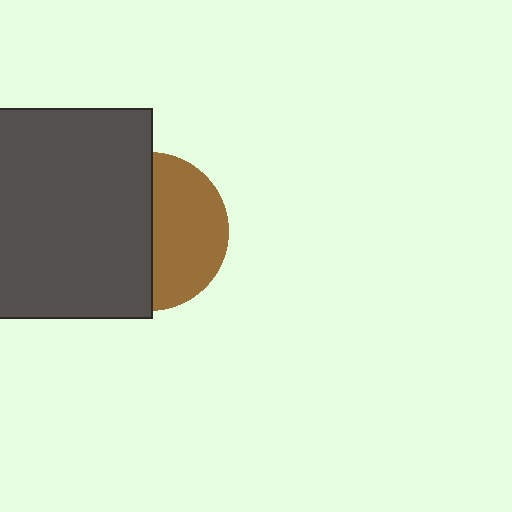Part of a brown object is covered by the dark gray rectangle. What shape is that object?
It is a circle.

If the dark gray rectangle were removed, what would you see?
You would see the complete brown circle.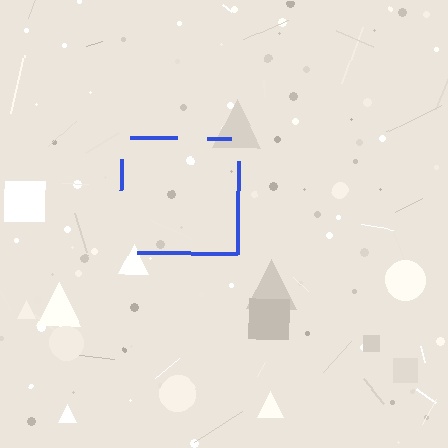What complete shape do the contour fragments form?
The contour fragments form a square.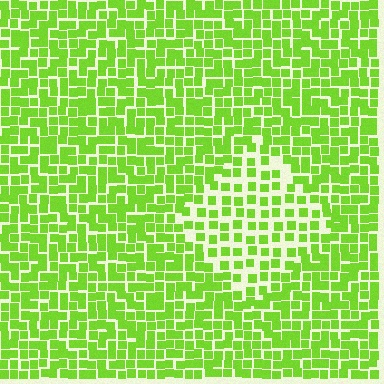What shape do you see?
I see a diamond.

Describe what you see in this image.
The image contains small lime elements arranged at two different densities. A diamond-shaped region is visible where the elements are less densely packed than the surrounding area.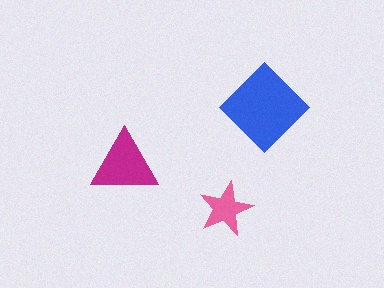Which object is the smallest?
The pink star.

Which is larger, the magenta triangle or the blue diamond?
The blue diamond.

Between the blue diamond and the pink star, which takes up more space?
The blue diamond.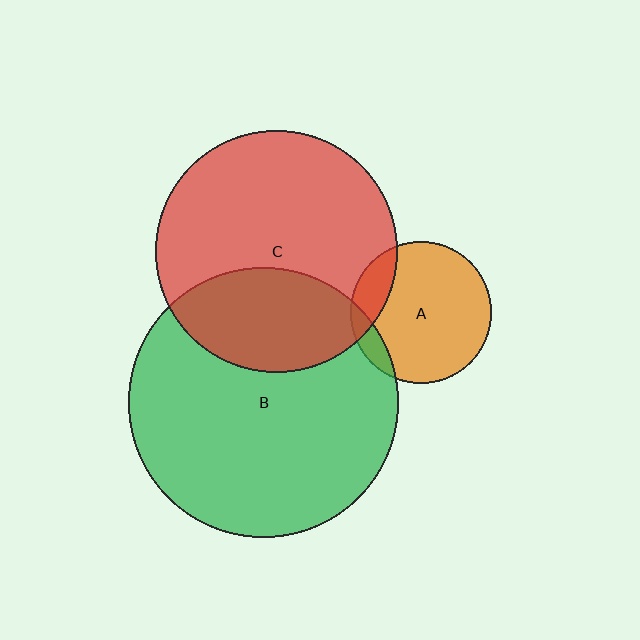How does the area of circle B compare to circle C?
Approximately 1.2 times.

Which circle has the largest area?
Circle B (green).